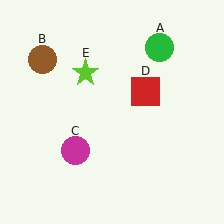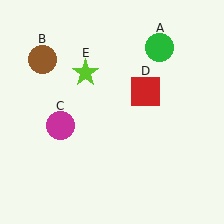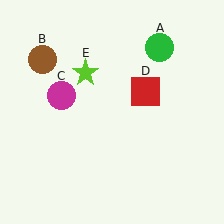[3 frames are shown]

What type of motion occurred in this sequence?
The magenta circle (object C) rotated clockwise around the center of the scene.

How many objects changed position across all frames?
1 object changed position: magenta circle (object C).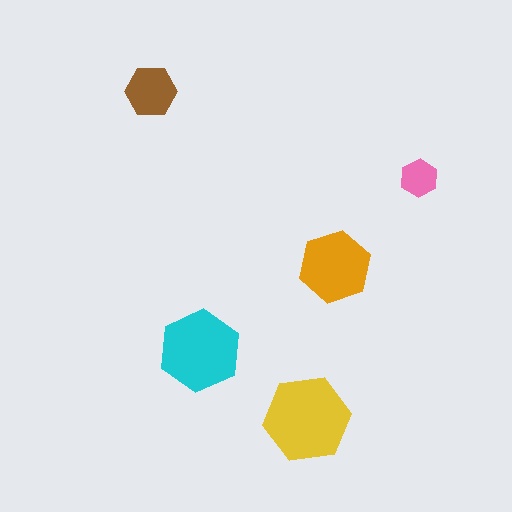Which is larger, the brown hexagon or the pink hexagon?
The brown one.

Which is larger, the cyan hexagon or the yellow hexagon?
The yellow one.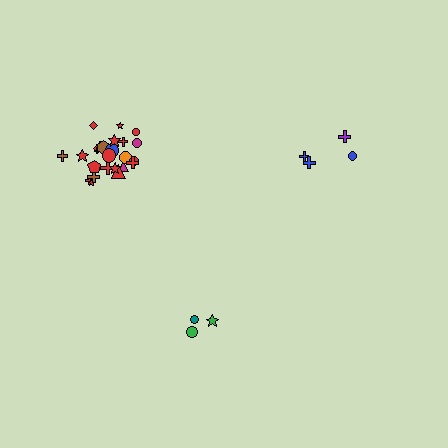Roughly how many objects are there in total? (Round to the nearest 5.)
Roughly 30 objects in total.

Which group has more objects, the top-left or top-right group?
The top-left group.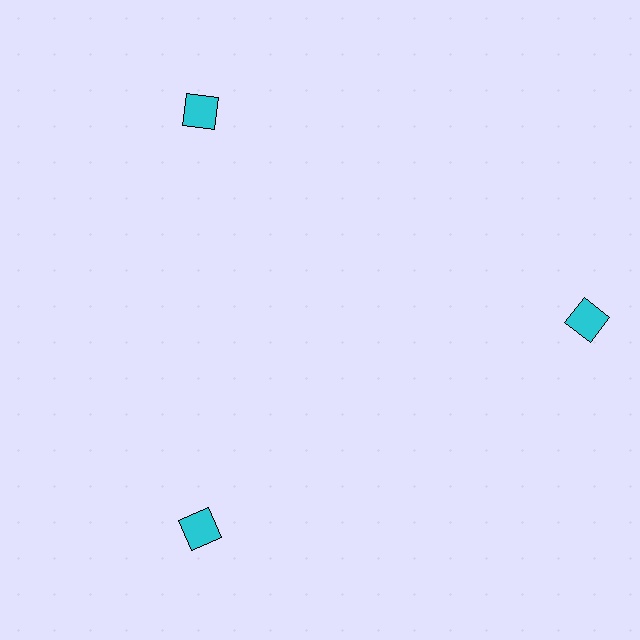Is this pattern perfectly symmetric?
No. The 3 cyan diamonds are arranged in a ring, but one element near the 3 o'clock position is pushed outward from the center, breaking the 3-fold rotational symmetry.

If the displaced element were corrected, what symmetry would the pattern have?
It would have 3-fold rotational symmetry — the pattern would map onto itself every 120 degrees.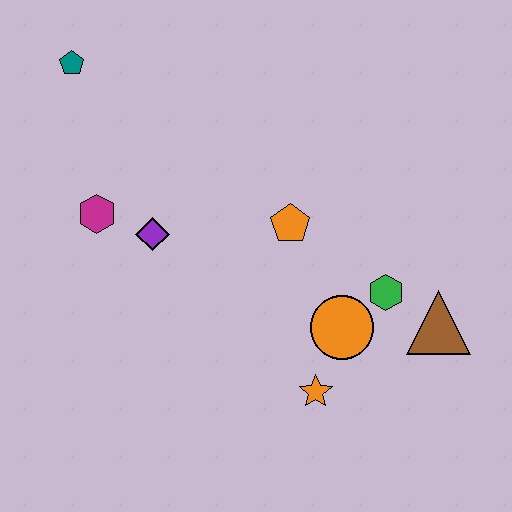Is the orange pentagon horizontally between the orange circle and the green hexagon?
No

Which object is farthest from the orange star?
The teal pentagon is farthest from the orange star.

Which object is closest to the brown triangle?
The green hexagon is closest to the brown triangle.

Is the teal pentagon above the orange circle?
Yes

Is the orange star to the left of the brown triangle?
Yes